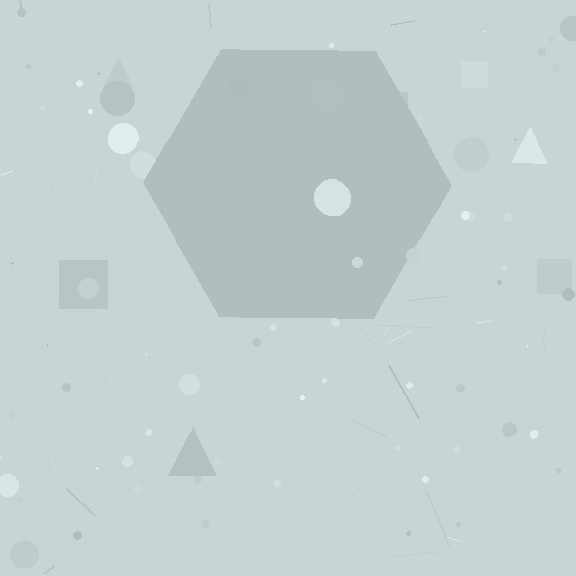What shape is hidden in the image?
A hexagon is hidden in the image.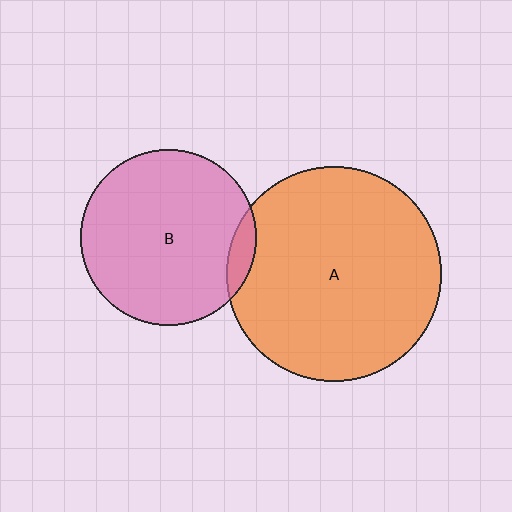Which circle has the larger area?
Circle A (orange).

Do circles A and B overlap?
Yes.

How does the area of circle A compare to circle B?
Approximately 1.5 times.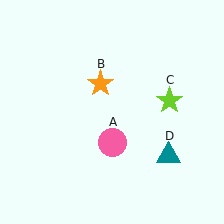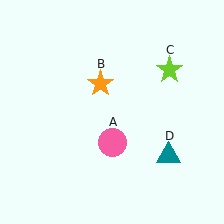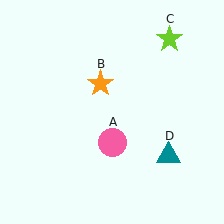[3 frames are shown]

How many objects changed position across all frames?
1 object changed position: lime star (object C).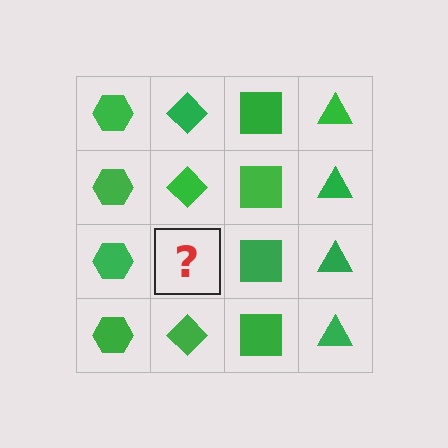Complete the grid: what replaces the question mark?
The question mark should be replaced with a green diamond.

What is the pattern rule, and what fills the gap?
The rule is that each column has a consistent shape. The gap should be filled with a green diamond.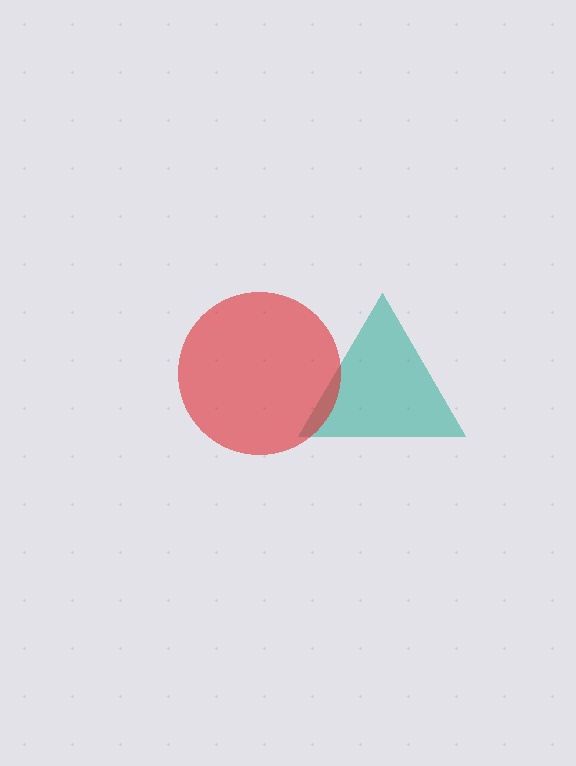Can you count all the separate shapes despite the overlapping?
Yes, there are 2 separate shapes.